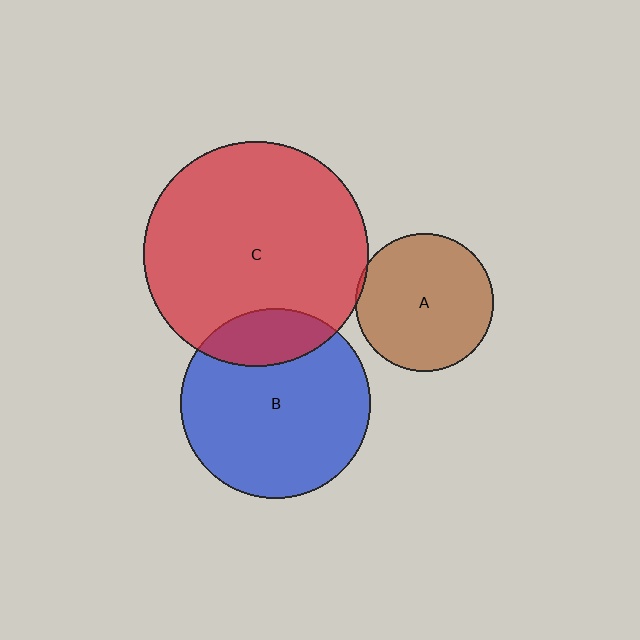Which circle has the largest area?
Circle C (red).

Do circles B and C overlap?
Yes.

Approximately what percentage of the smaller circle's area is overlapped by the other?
Approximately 20%.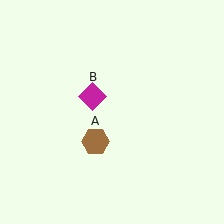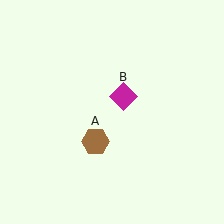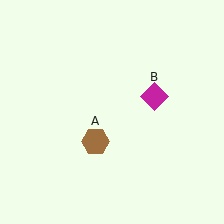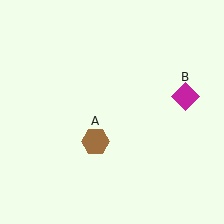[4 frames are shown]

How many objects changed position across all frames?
1 object changed position: magenta diamond (object B).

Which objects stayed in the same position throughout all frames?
Brown hexagon (object A) remained stationary.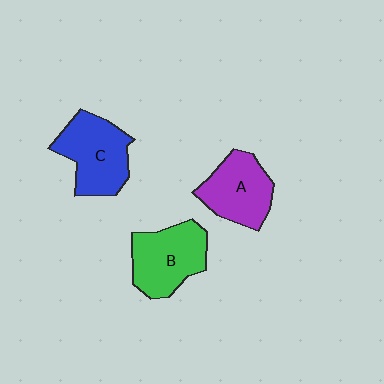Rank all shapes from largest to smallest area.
From largest to smallest: C (blue), B (green), A (purple).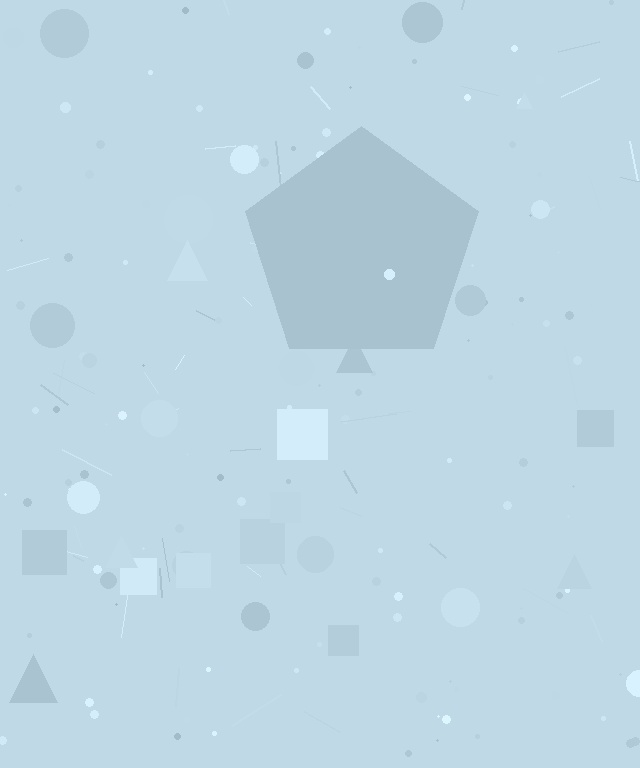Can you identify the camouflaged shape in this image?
The camouflaged shape is a pentagon.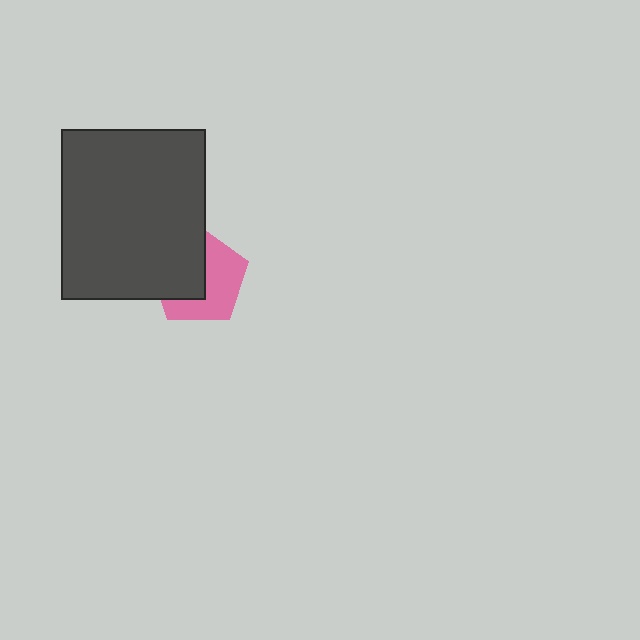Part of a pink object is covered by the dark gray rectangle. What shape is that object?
It is a pentagon.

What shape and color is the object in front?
The object in front is a dark gray rectangle.